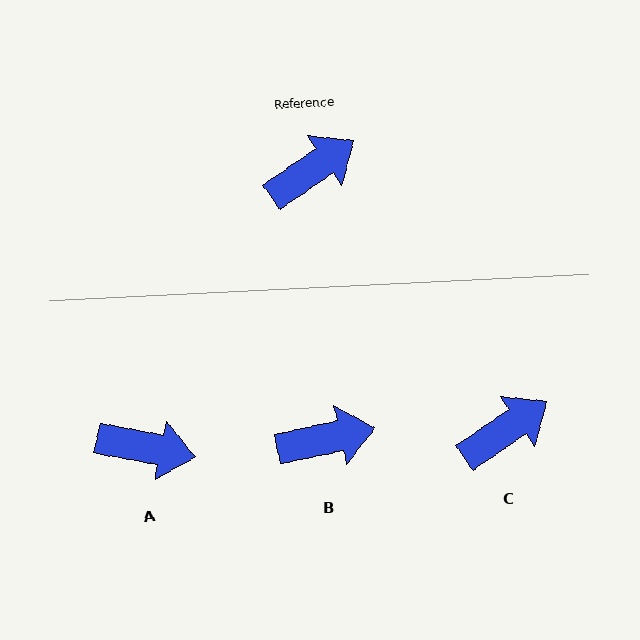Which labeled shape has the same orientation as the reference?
C.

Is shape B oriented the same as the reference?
No, it is off by about 22 degrees.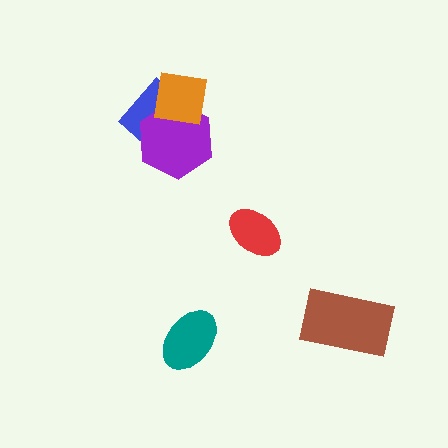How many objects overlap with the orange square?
2 objects overlap with the orange square.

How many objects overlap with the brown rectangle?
0 objects overlap with the brown rectangle.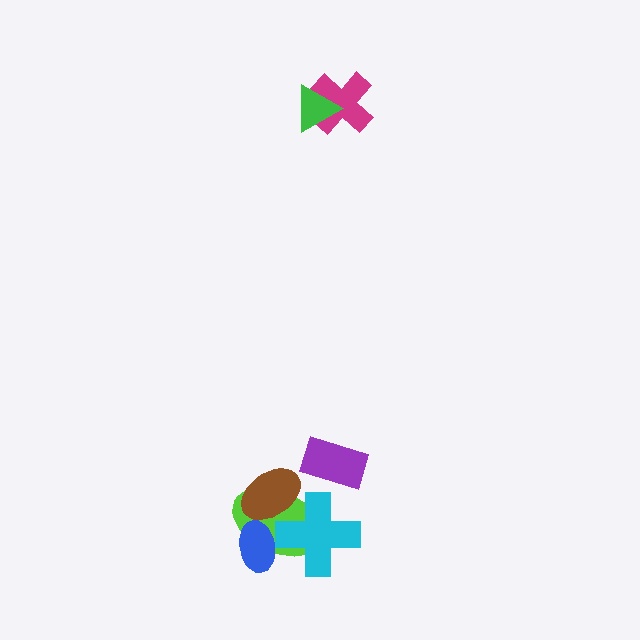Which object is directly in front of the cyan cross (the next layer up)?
The brown ellipse is directly in front of the cyan cross.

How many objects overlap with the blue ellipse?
2 objects overlap with the blue ellipse.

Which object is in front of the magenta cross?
The green triangle is in front of the magenta cross.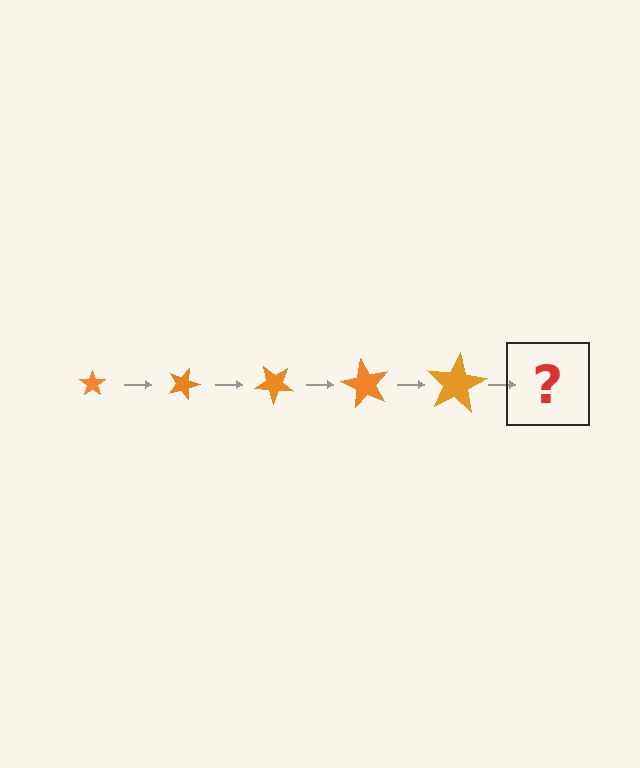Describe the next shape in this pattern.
It should be a star, larger than the previous one and rotated 100 degrees from the start.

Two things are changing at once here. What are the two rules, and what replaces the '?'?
The two rules are that the star grows larger each step and it rotates 20 degrees each step. The '?' should be a star, larger than the previous one and rotated 100 degrees from the start.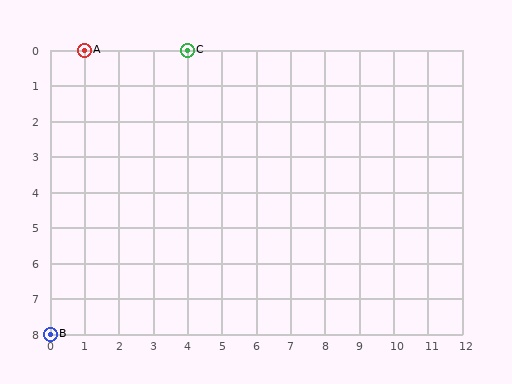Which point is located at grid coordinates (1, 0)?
Point A is at (1, 0).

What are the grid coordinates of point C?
Point C is at grid coordinates (4, 0).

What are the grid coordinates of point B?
Point B is at grid coordinates (0, 8).